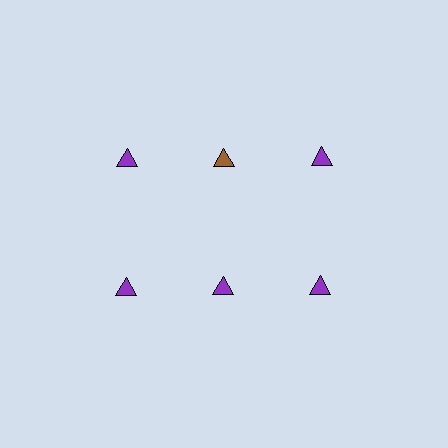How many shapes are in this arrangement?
There are 6 shapes arranged in a grid pattern.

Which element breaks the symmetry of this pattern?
The brown triangle in the top row, second from left column breaks the symmetry. All other shapes are purple triangles.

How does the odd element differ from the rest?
It has a different color: brown instead of purple.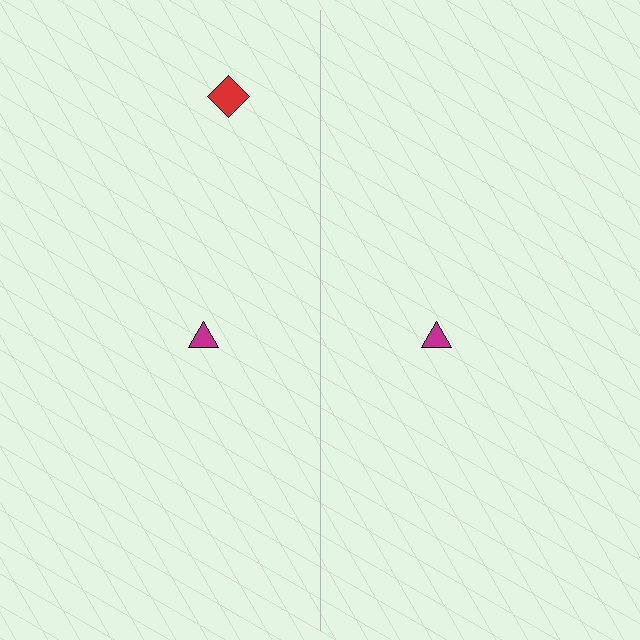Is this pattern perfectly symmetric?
No, the pattern is not perfectly symmetric. A red diamond is missing from the right side.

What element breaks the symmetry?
A red diamond is missing from the right side.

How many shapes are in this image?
There are 3 shapes in this image.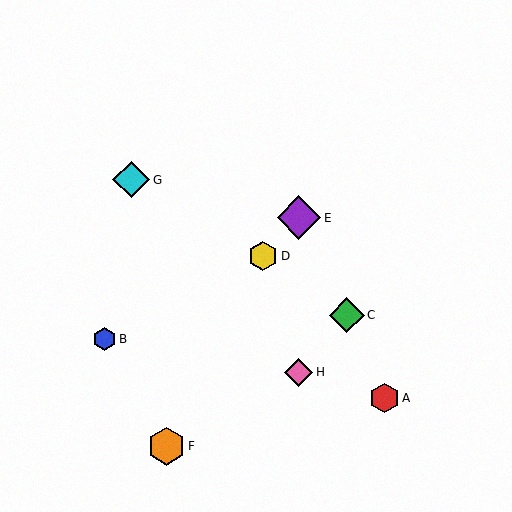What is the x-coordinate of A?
Object A is at x≈385.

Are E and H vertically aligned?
Yes, both are at x≈299.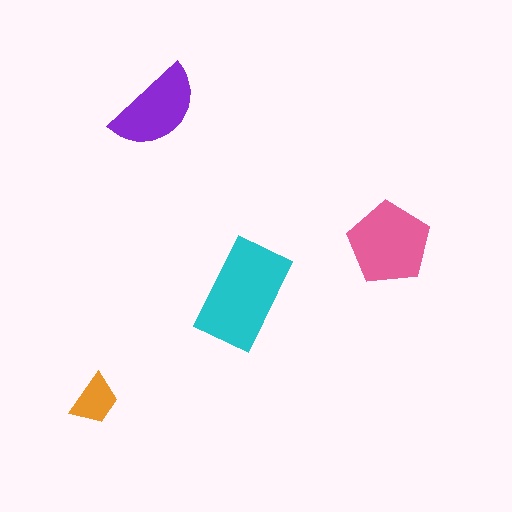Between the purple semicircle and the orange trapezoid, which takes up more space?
The purple semicircle.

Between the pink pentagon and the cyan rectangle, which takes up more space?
The cyan rectangle.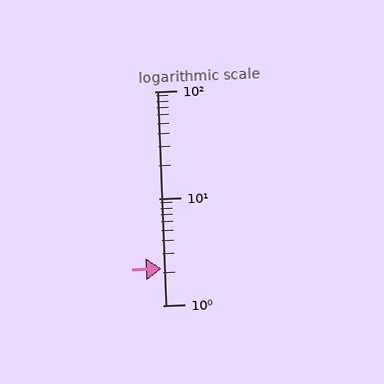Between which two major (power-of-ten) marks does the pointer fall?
The pointer is between 1 and 10.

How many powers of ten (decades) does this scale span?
The scale spans 2 decades, from 1 to 100.